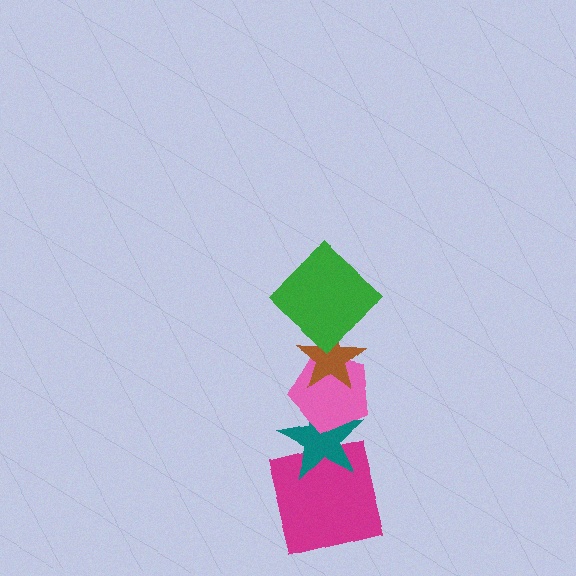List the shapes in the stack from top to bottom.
From top to bottom: the green diamond, the brown star, the pink pentagon, the teal star, the magenta square.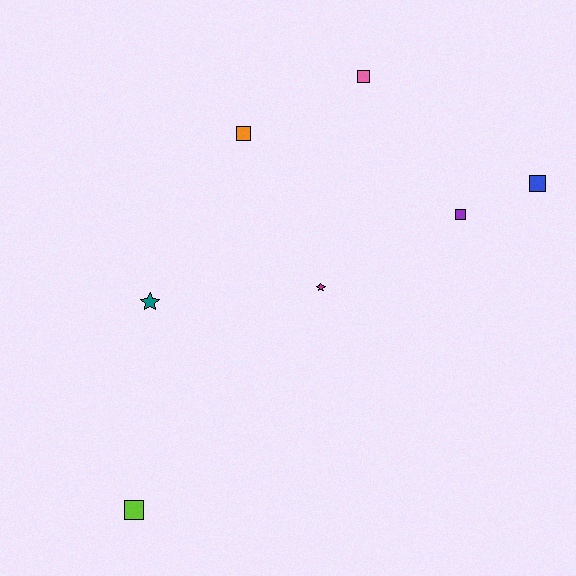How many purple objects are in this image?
There is 1 purple object.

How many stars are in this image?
There are 2 stars.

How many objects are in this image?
There are 7 objects.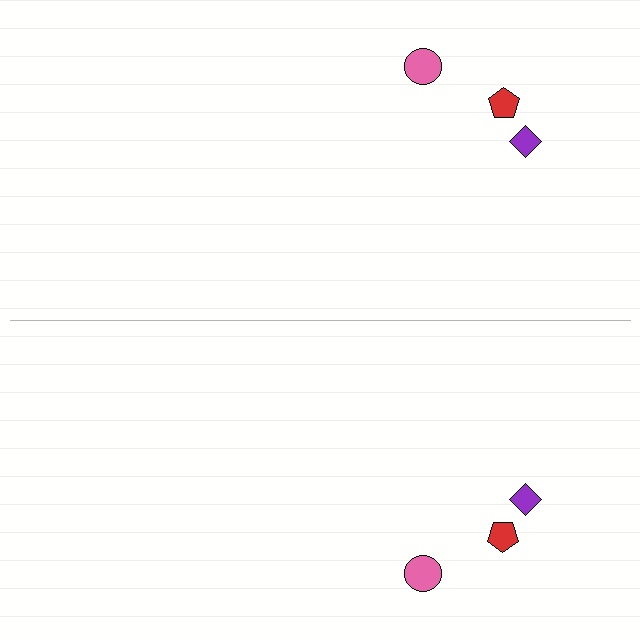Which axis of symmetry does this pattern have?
The pattern has a horizontal axis of symmetry running through the center of the image.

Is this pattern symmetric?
Yes, this pattern has bilateral (reflection) symmetry.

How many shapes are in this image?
There are 6 shapes in this image.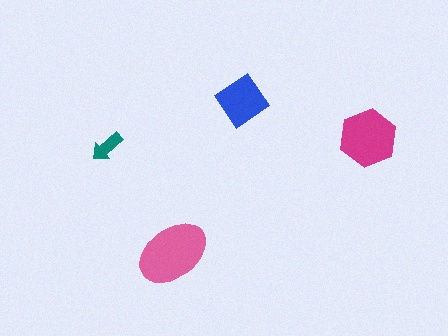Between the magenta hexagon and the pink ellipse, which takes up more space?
The pink ellipse.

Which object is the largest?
The pink ellipse.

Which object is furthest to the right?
The magenta hexagon is rightmost.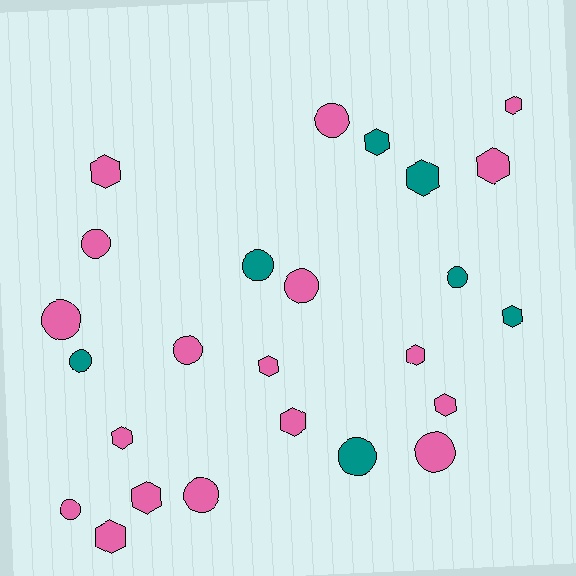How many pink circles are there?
There are 8 pink circles.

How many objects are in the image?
There are 25 objects.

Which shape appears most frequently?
Hexagon, with 13 objects.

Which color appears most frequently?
Pink, with 18 objects.